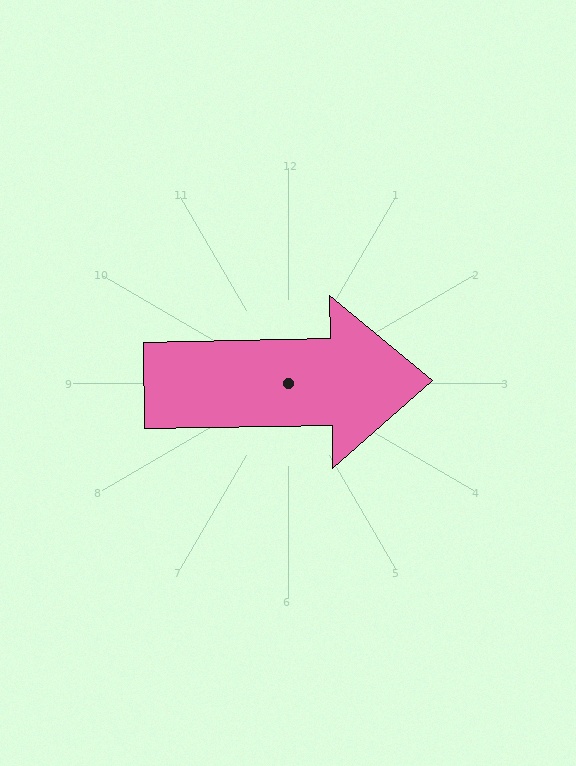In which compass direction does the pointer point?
East.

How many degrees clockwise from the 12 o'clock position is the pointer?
Approximately 89 degrees.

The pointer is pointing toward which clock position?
Roughly 3 o'clock.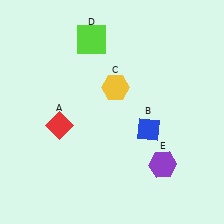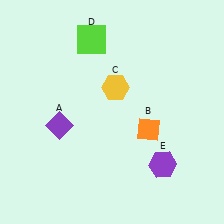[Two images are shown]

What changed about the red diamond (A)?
In Image 1, A is red. In Image 2, it changed to purple.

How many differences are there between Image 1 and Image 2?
There are 2 differences between the two images.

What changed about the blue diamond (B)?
In Image 1, B is blue. In Image 2, it changed to orange.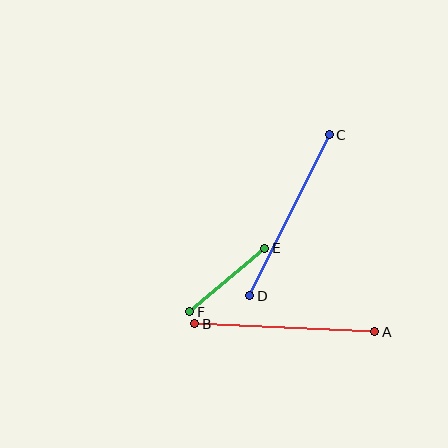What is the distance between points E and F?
The distance is approximately 98 pixels.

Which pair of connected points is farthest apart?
Points A and B are farthest apart.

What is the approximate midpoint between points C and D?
The midpoint is at approximately (289, 215) pixels.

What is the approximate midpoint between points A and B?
The midpoint is at approximately (285, 328) pixels.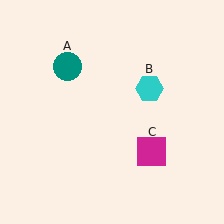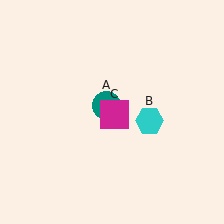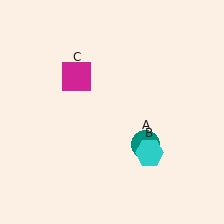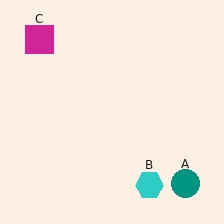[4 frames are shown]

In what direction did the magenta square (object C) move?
The magenta square (object C) moved up and to the left.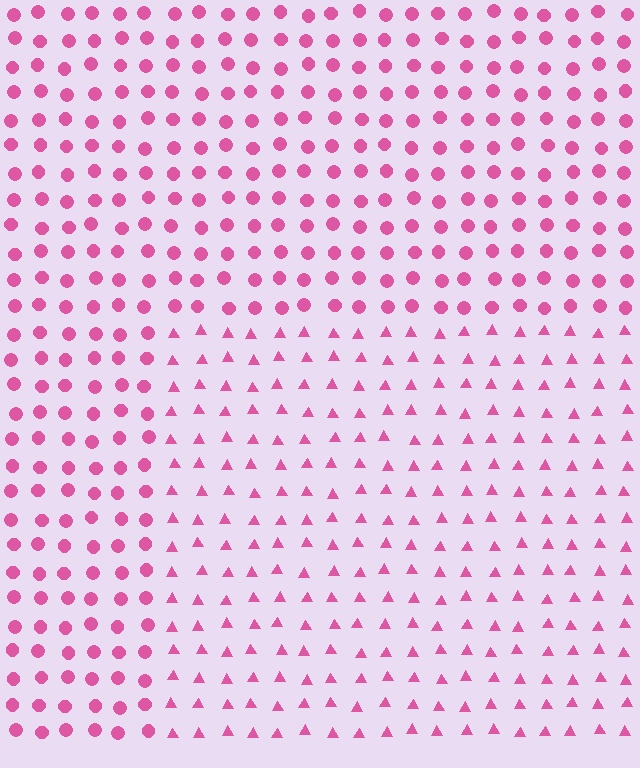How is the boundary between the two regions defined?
The boundary is defined by a change in element shape: triangles inside vs. circles outside. All elements share the same color and spacing.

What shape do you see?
I see a rectangle.